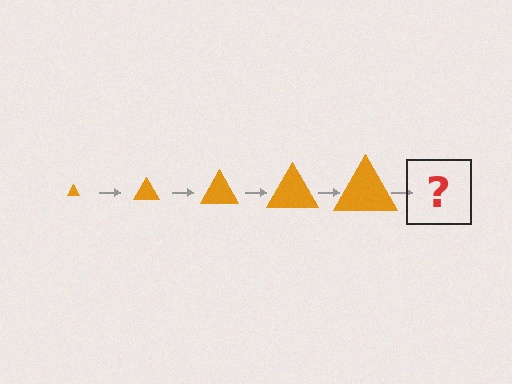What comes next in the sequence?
The next element should be an orange triangle, larger than the previous one.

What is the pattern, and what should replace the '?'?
The pattern is that the triangle gets progressively larger each step. The '?' should be an orange triangle, larger than the previous one.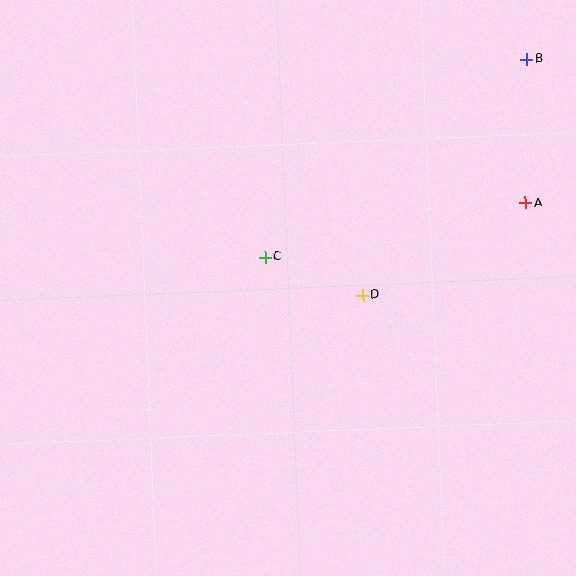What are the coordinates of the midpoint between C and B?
The midpoint between C and B is at (396, 158).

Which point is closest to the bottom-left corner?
Point C is closest to the bottom-left corner.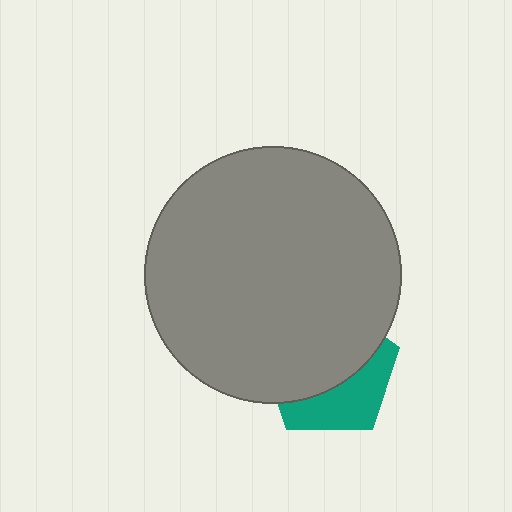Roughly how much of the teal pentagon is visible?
A small part of it is visible (roughly 38%).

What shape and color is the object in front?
The object in front is a gray circle.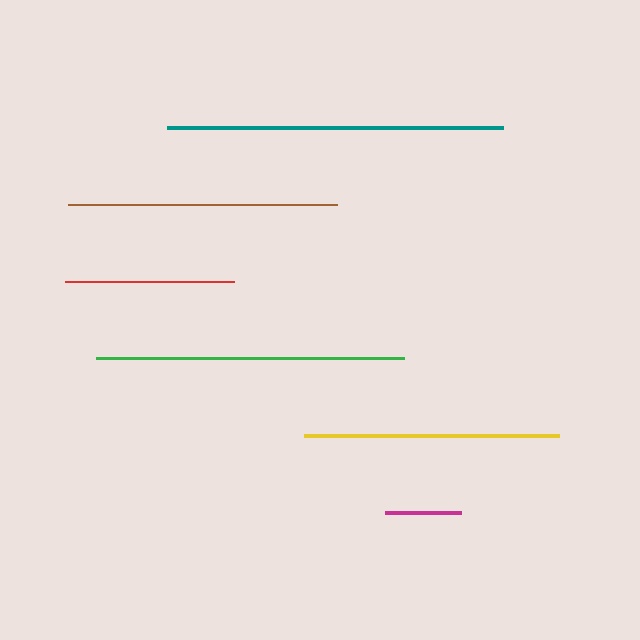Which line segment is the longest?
The teal line is the longest at approximately 336 pixels.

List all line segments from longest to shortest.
From longest to shortest: teal, green, brown, yellow, red, magenta.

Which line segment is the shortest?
The magenta line is the shortest at approximately 76 pixels.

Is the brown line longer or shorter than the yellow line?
The brown line is longer than the yellow line.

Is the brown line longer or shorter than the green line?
The green line is longer than the brown line.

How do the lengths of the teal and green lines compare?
The teal and green lines are approximately the same length.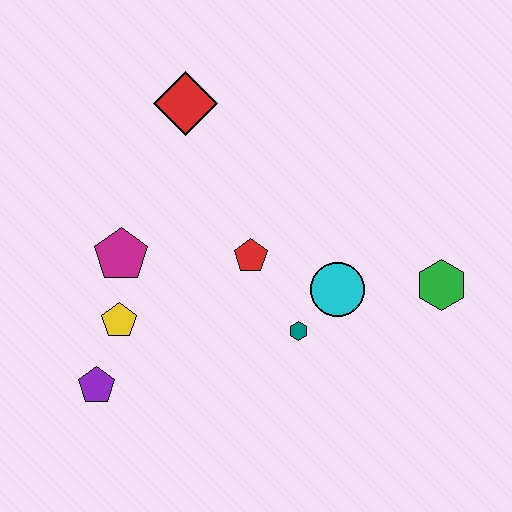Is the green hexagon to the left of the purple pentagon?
No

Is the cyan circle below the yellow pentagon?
No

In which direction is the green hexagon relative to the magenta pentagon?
The green hexagon is to the right of the magenta pentagon.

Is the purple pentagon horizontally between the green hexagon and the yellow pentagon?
No